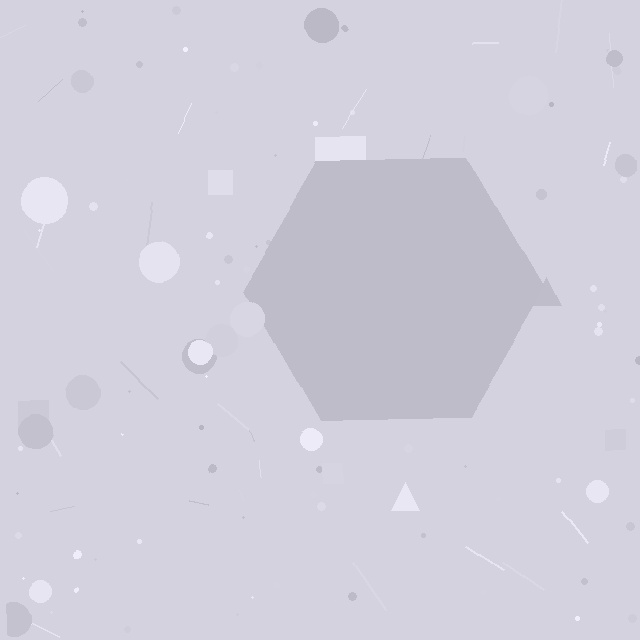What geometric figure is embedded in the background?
A hexagon is embedded in the background.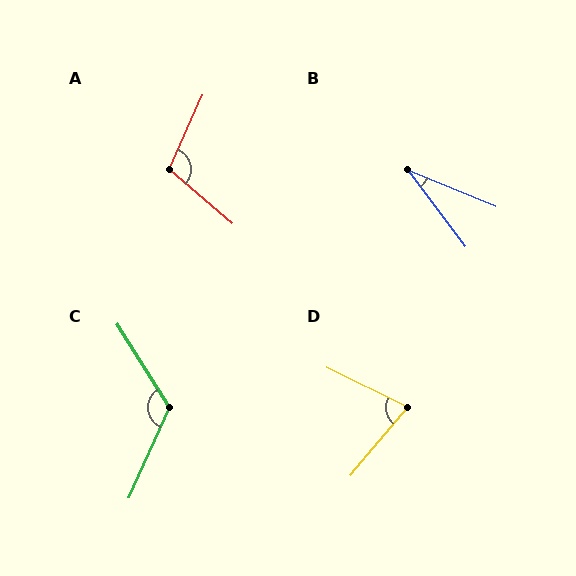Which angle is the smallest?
B, at approximately 31 degrees.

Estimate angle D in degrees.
Approximately 76 degrees.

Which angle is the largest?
C, at approximately 123 degrees.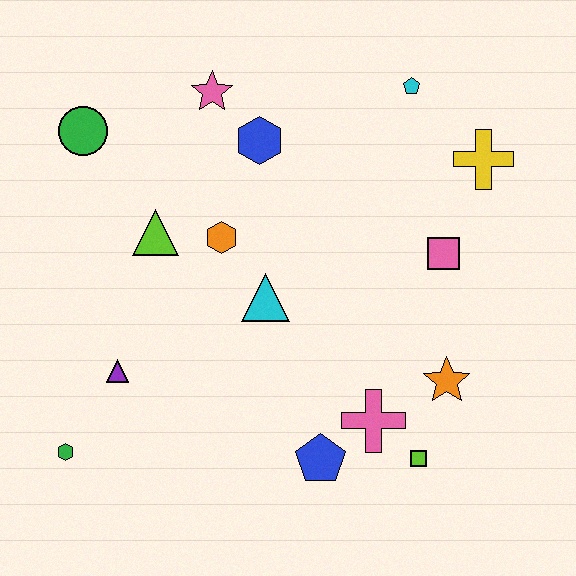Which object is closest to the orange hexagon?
The lime triangle is closest to the orange hexagon.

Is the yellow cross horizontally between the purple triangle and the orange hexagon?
No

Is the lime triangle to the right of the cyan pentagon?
No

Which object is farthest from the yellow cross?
The green hexagon is farthest from the yellow cross.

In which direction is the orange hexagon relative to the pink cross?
The orange hexagon is above the pink cross.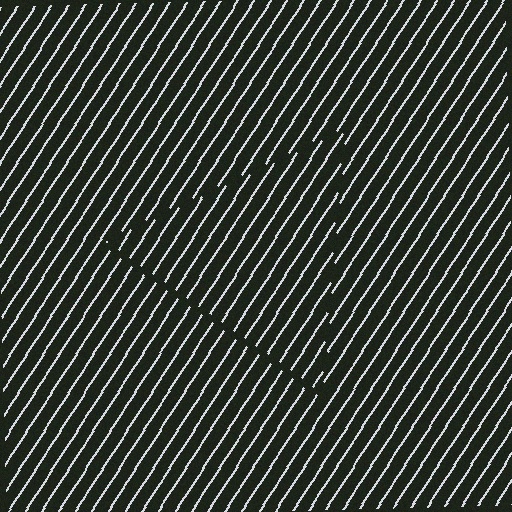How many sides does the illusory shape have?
3 sides — the line-ends trace a triangle.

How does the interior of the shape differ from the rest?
The interior of the shape contains the same grating, shifted by half a period — the contour is defined by the phase discontinuity where line-ends from the inner and outer gratings abut.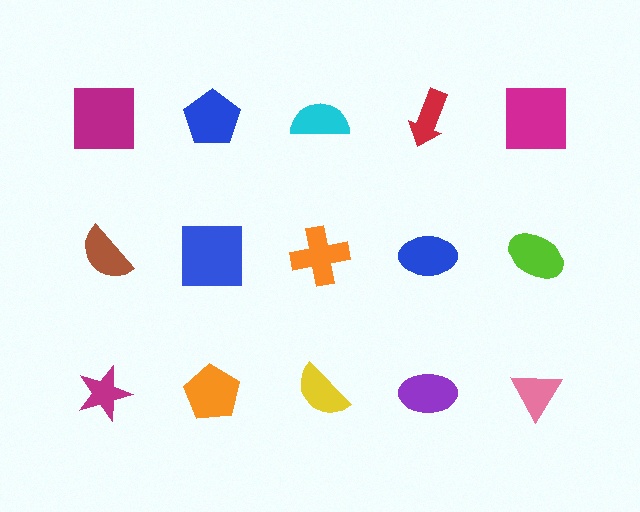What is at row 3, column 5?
A pink triangle.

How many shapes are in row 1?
5 shapes.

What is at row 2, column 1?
A brown semicircle.